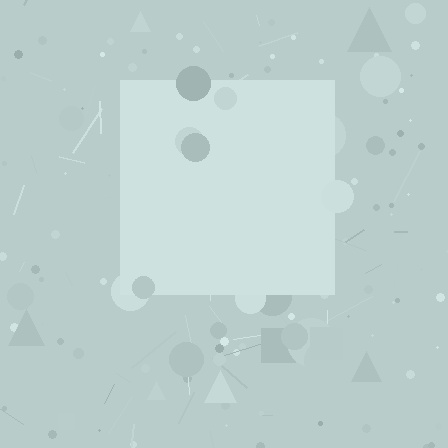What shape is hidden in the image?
A square is hidden in the image.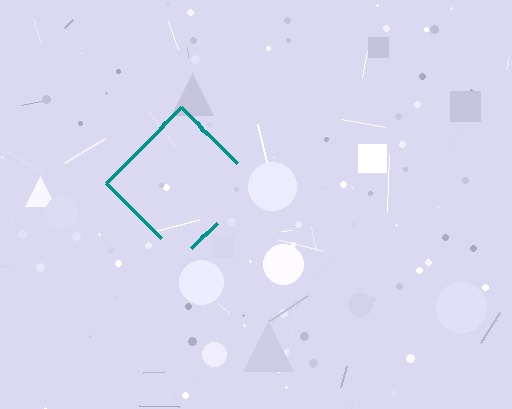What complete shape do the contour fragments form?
The contour fragments form a diamond.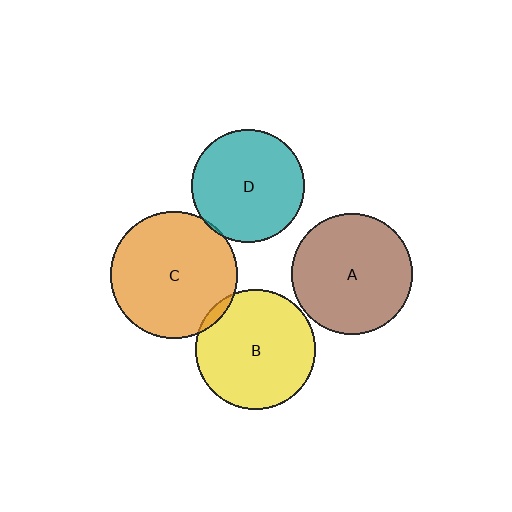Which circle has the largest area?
Circle C (orange).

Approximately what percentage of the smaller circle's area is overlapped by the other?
Approximately 5%.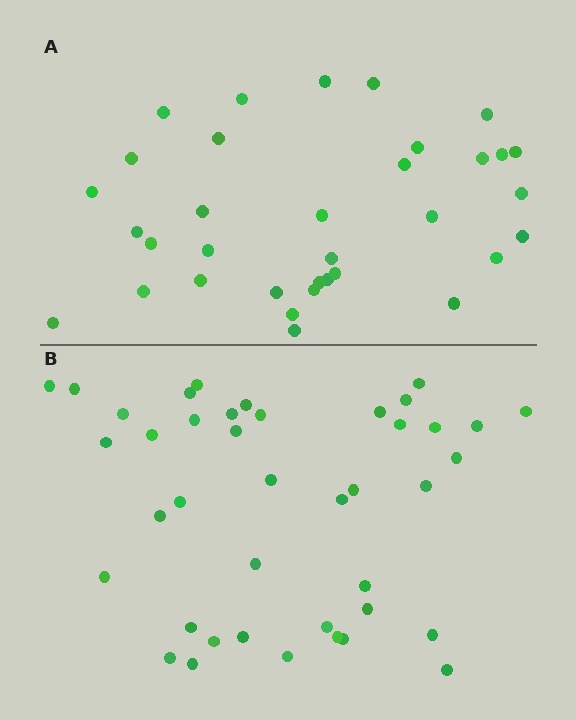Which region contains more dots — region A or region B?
Region B (the bottom region) has more dots.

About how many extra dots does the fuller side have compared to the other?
Region B has roughly 8 or so more dots than region A.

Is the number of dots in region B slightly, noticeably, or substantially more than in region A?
Region B has only slightly more — the two regions are fairly close. The ratio is roughly 1.2 to 1.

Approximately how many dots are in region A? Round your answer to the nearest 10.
About 30 dots. (The exact count is 34, which rounds to 30.)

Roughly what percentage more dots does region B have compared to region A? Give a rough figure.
About 20% more.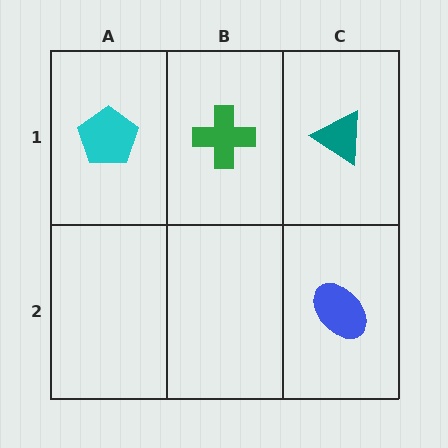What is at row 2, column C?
A blue ellipse.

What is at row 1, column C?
A teal triangle.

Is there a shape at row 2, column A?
No, that cell is empty.